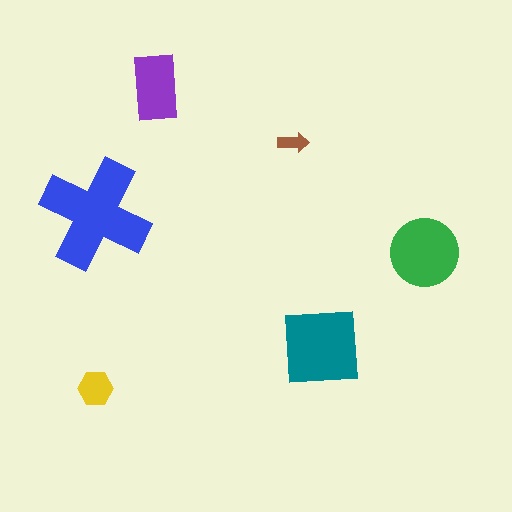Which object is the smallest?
The brown arrow.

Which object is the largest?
The blue cross.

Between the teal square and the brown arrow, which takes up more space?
The teal square.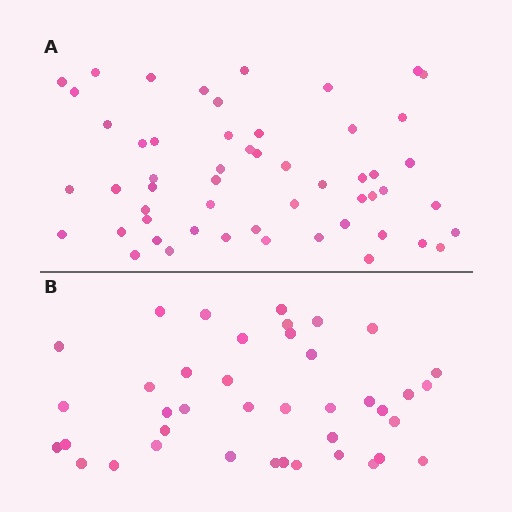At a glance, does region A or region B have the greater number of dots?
Region A (the top region) has more dots.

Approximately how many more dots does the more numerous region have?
Region A has approximately 15 more dots than region B.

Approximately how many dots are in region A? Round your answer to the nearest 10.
About 50 dots. (The exact count is 54, which rounds to 50.)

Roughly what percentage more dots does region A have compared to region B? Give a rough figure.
About 35% more.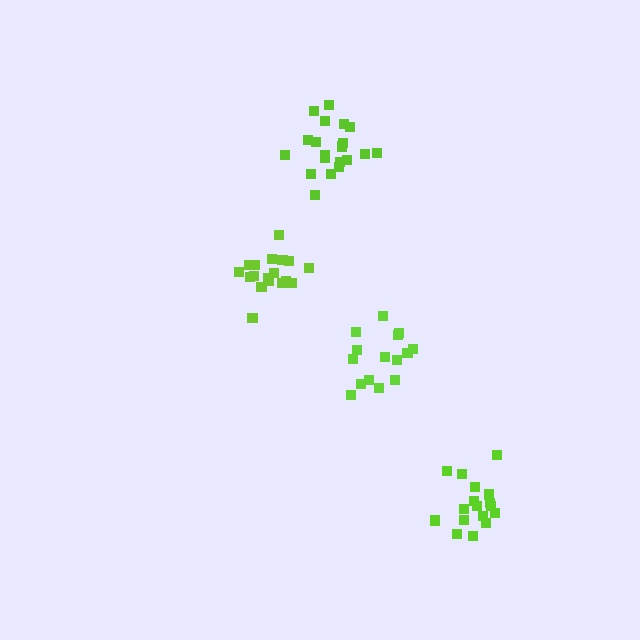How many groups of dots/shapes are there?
There are 4 groups.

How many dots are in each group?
Group 1: 15 dots, Group 2: 19 dots, Group 3: 20 dots, Group 4: 17 dots (71 total).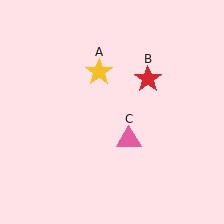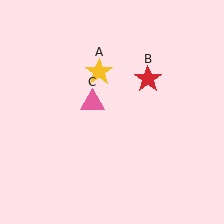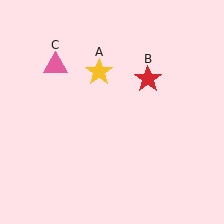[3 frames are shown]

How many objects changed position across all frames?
1 object changed position: pink triangle (object C).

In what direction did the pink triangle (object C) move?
The pink triangle (object C) moved up and to the left.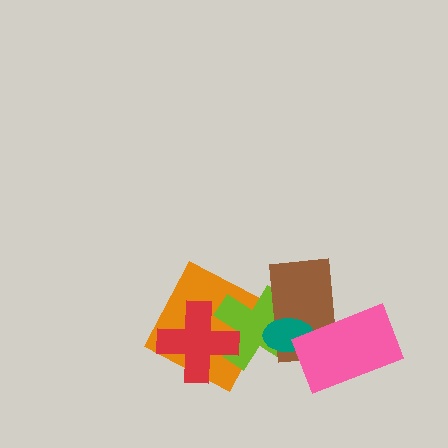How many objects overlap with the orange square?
2 objects overlap with the orange square.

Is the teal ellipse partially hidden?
Yes, it is partially covered by another shape.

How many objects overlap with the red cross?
2 objects overlap with the red cross.